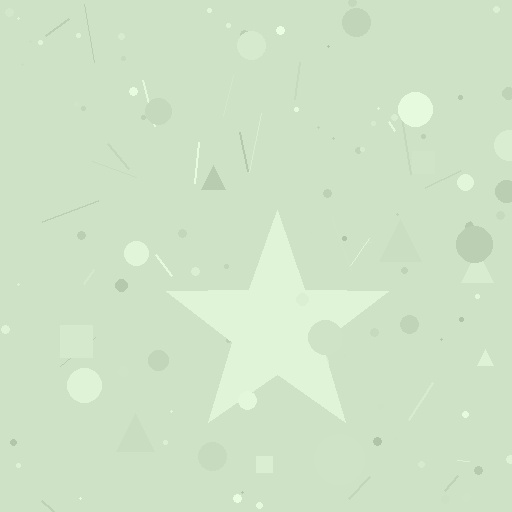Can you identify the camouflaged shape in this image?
The camouflaged shape is a star.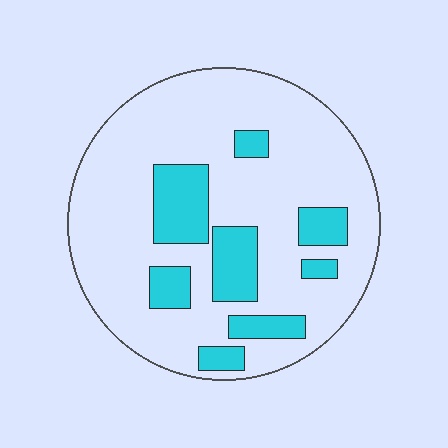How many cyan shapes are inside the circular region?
8.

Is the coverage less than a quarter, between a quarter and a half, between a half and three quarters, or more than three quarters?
Less than a quarter.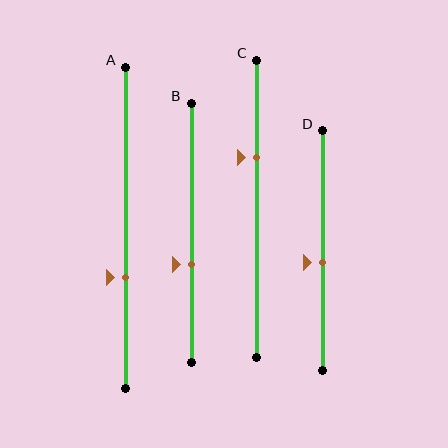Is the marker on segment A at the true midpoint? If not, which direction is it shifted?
No, the marker on segment A is shifted downward by about 16% of the segment length.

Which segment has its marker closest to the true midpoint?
Segment D has its marker closest to the true midpoint.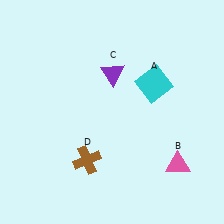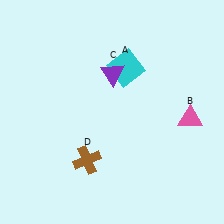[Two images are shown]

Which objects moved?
The objects that moved are: the cyan square (A), the pink triangle (B).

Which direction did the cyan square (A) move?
The cyan square (A) moved left.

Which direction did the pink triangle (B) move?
The pink triangle (B) moved up.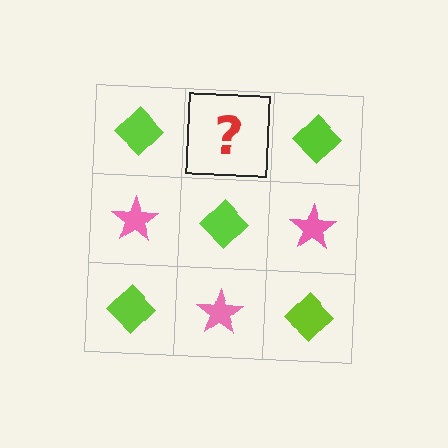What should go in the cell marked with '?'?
The missing cell should contain a pink star.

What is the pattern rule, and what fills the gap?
The rule is that it alternates lime diamond and pink star in a checkerboard pattern. The gap should be filled with a pink star.